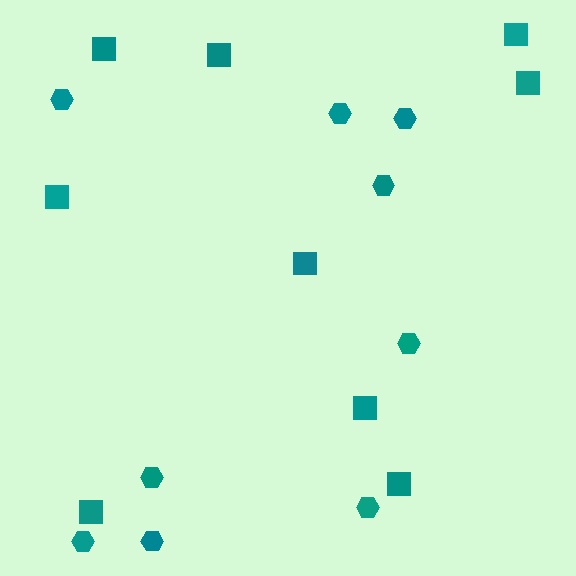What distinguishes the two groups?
There are 2 groups: one group of hexagons (9) and one group of squares (9).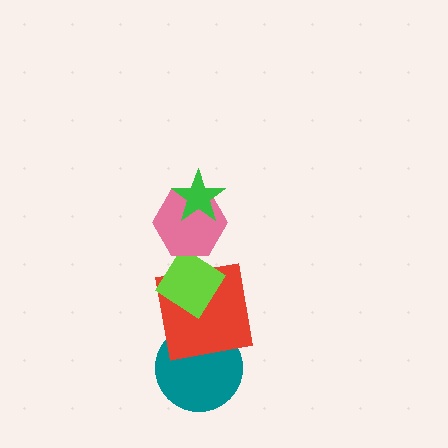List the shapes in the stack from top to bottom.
From top to bottom: the green star, the pink hexagon, the lime diamond, the red square, the teal circle.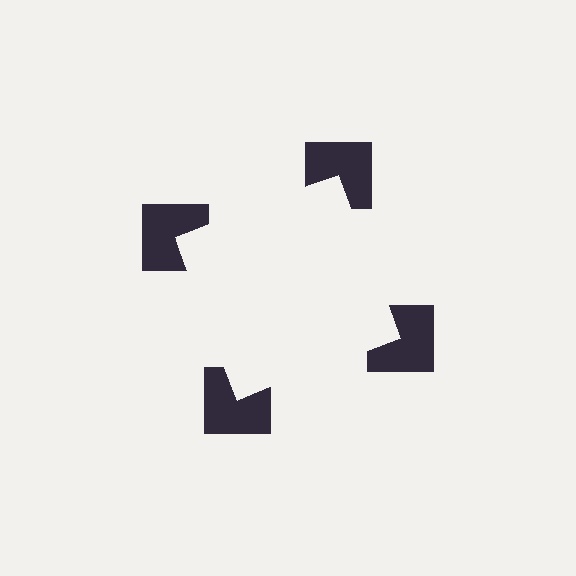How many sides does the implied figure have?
4 sides.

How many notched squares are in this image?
There are 4 — one at each vertex of the illusory square.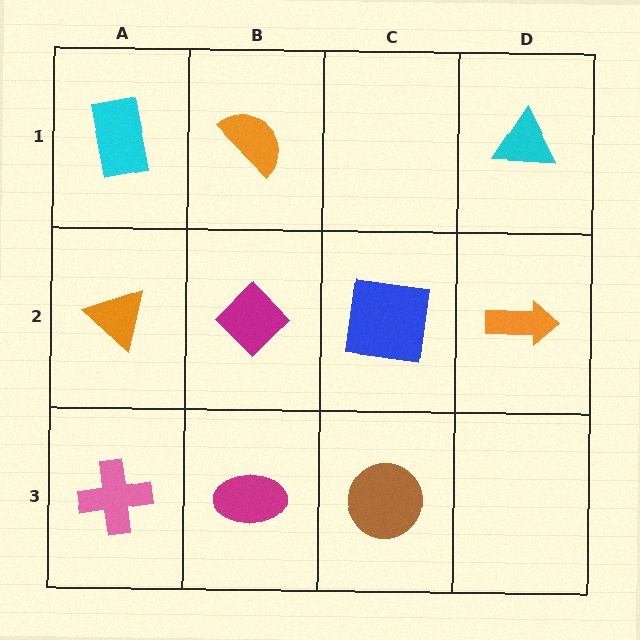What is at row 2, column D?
An orange arrow.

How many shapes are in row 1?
3 shapes.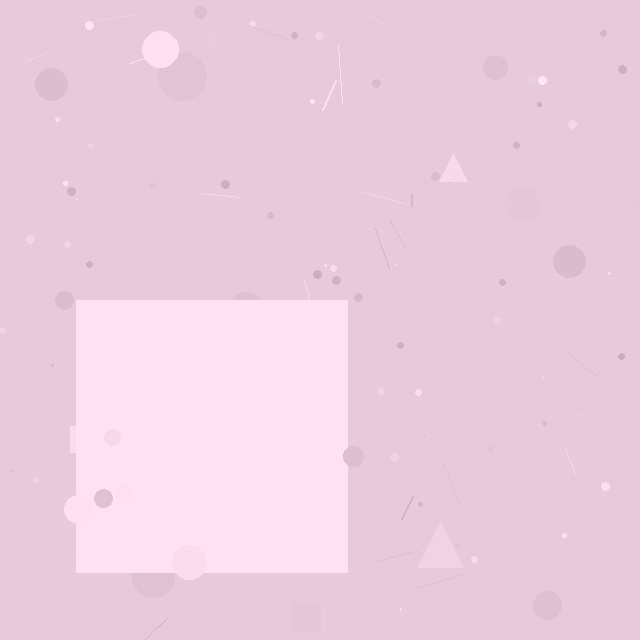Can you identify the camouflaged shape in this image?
The camouflaged shape is a square.